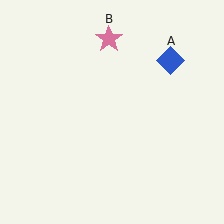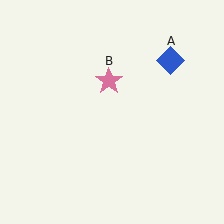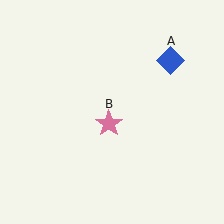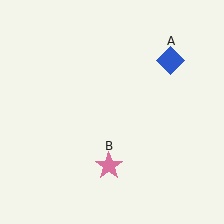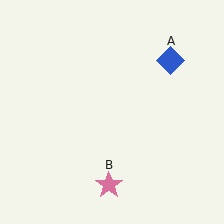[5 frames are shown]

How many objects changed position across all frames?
1 object changed position: pink star (object B).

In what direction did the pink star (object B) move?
The pink star (object B) moved down.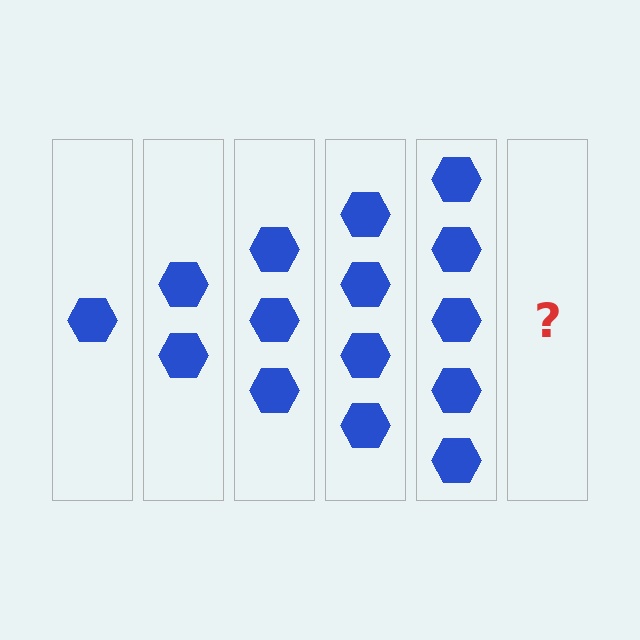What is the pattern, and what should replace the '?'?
The pattern is that each step adds one more hexagon. The '?' should be 6 hexagons.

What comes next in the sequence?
The next element should be 6 hexagons.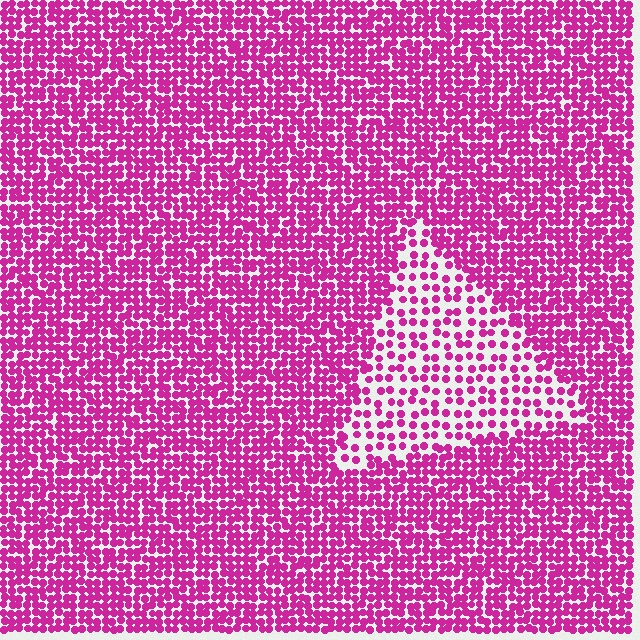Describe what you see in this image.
The image contains small magenta elements arranged at two different densities. A triangle-shaped region is visible where the elements are less densely packed than the surrounding area.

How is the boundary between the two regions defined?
The boundary is defined by a change in element density (approximately 2.1x ratio). All elements are the same color, size, and shape.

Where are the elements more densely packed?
The elements are more densely packed outside the triangle boundary.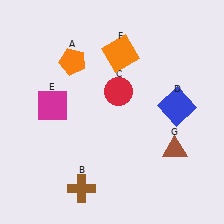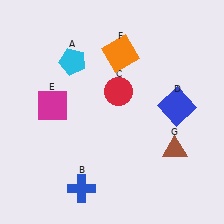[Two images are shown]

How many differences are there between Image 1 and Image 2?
There are 2 differences between the two images.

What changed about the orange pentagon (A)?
In Image 1, A is orange. In Image 2, it changed to cyan.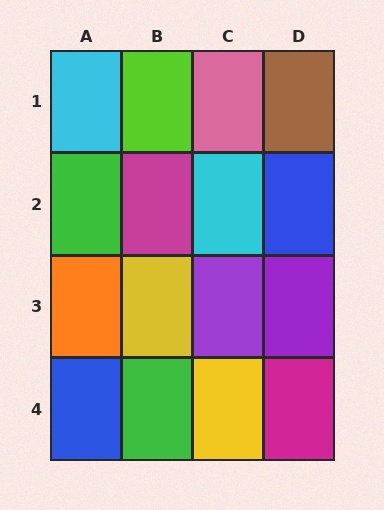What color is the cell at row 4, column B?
Green.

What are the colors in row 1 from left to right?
Cyan, lime, pink, brown.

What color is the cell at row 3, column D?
Purple.